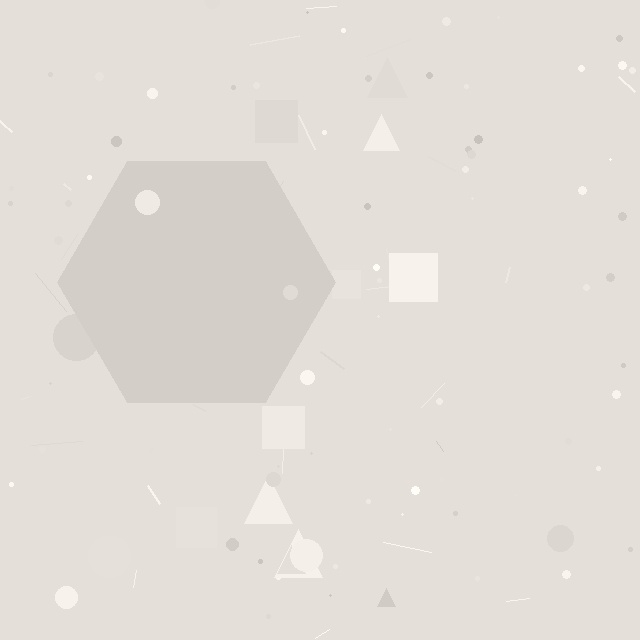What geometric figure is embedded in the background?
A hexagon is embedded in the background.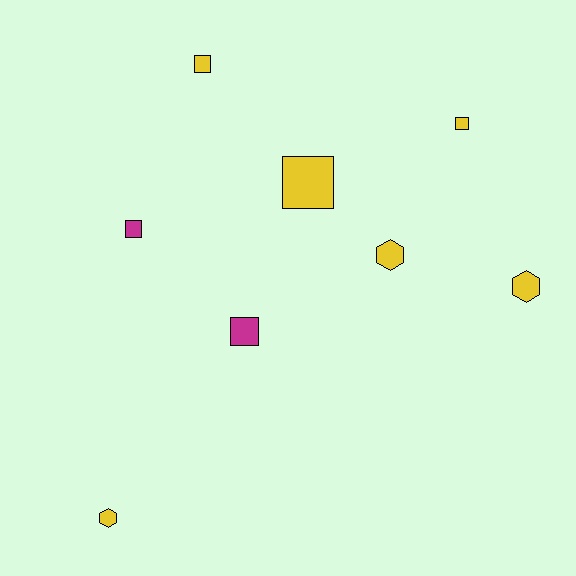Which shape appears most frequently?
Square, with 5 objects.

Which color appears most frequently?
Yellow, with 6 objects.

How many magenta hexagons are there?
There are no magenta hexagons.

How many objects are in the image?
There are 8 objects.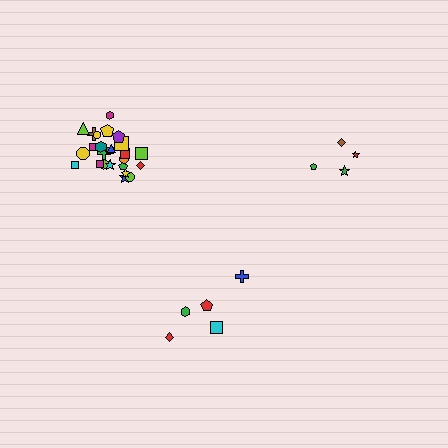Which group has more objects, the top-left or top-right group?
The top-left group.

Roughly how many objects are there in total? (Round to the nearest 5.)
Roughly 35 objects in total.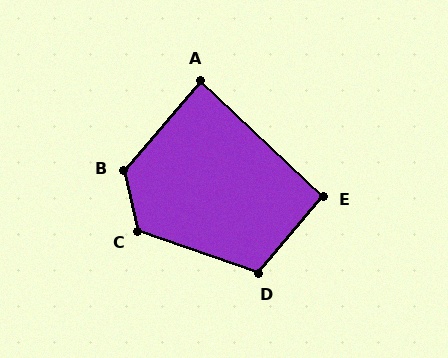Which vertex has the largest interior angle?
B, at approximately 126 degrees.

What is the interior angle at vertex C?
Approximately 123 degrees (obtuse).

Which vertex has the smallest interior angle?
A, at approximately 88 degrees.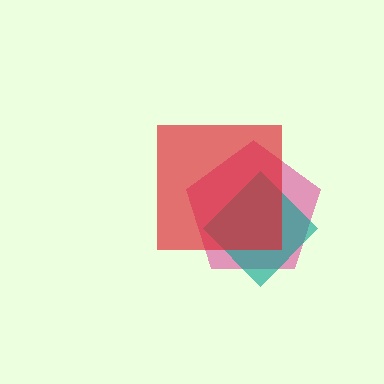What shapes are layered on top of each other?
The layered shapes are: a magenta pentagon, a teal diamond, a red square.